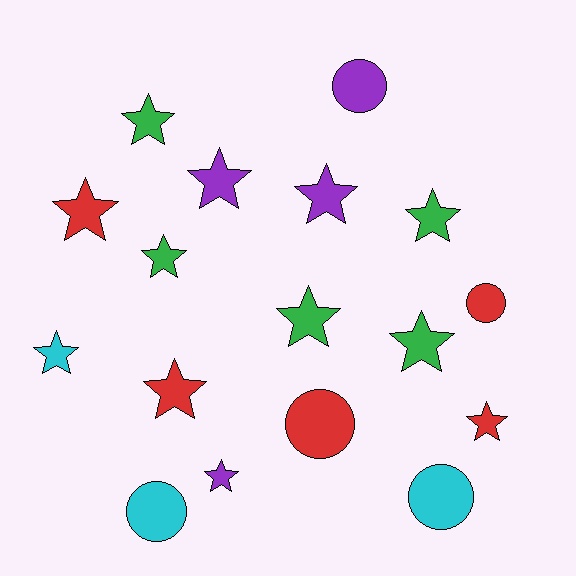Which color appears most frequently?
Red, with 5 objects.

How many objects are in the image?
There are 17 objects.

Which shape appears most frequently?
Star, with 12 objects.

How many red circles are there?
There are 2 red circles.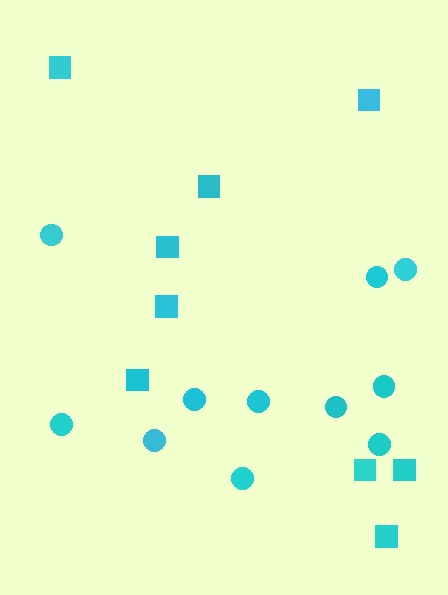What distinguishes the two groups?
There are 2 groups: one group of circles (11) and one group of squares (9).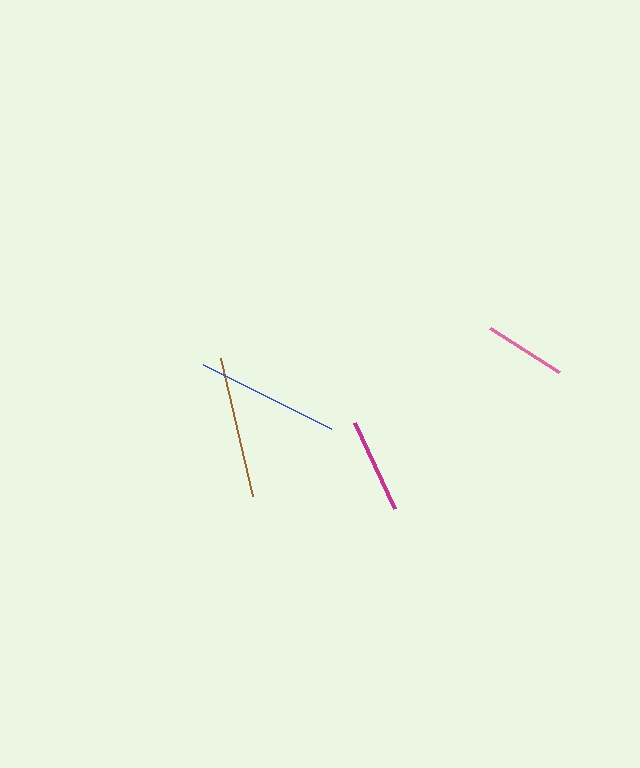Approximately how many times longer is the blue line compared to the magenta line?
The blue line is approximately 1.5 times the length of the magenta line.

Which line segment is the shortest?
The pink line is the shortest at approximately 82 pixels.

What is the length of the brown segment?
The brown segment is approximately 142 pixels long.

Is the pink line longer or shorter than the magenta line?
The magenta line is longer than the pink line.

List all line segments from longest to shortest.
From longest to shortest: blue, brown, magenta, pink.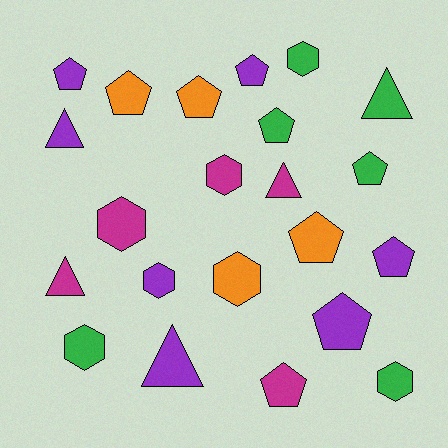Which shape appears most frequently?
Pentagon, with 10 objects.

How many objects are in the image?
There are 22 objects.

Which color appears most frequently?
Purple, with 7 objects.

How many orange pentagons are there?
There are 3 orange pentagons.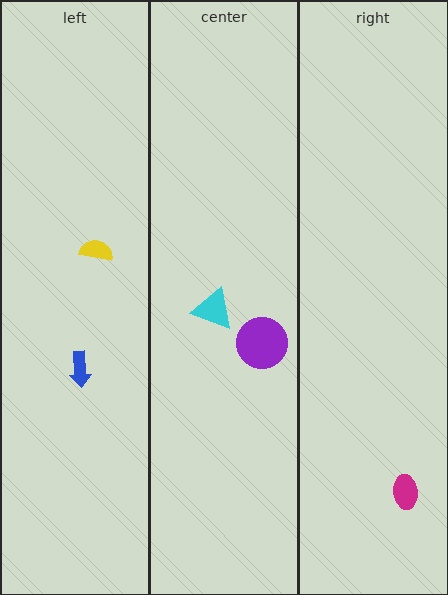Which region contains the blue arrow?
The left region.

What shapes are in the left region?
The blue arrow, the yellow semicircle.